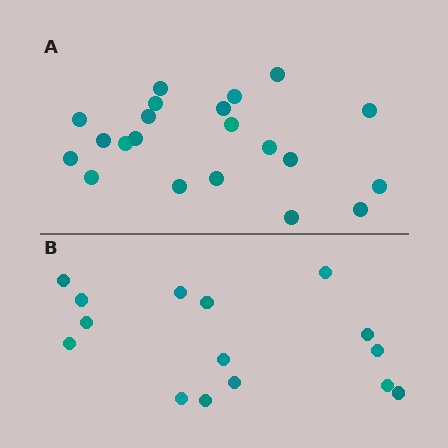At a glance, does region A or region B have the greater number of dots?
Region A (the top region) has more dots.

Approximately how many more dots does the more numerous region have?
Region A has about 6 more dots than region B.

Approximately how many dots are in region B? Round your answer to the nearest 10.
About 20 dots. (The exact count is 15, which rounds to 20.)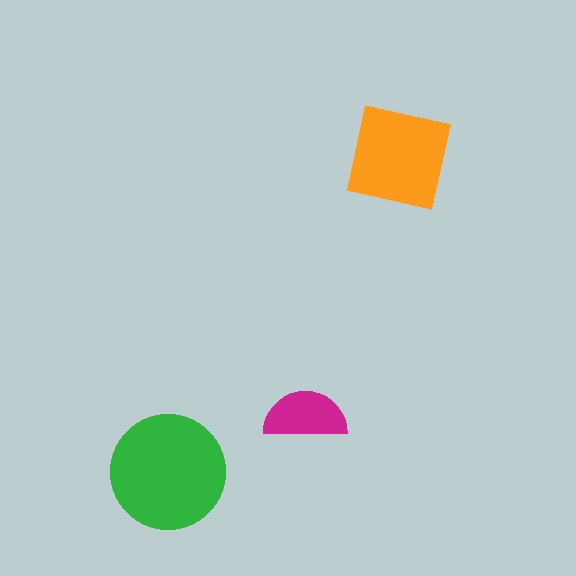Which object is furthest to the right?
The orange square is rightmost.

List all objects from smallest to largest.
The magenta semicircle, the orange square, the green circle.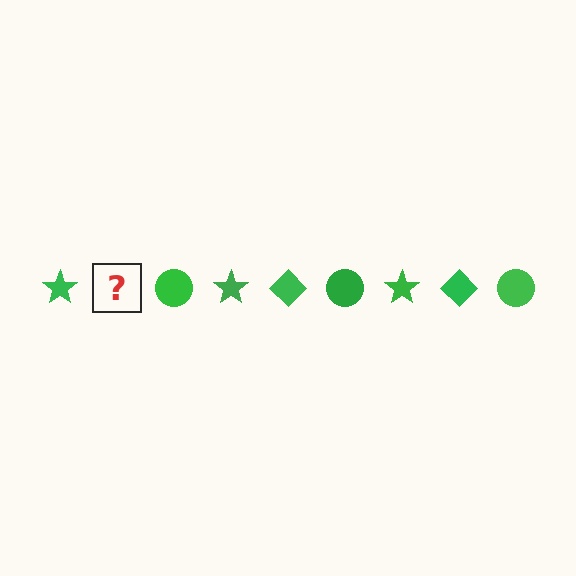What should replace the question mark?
The question mark should be replaced with a green diamond.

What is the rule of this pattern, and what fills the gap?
The rule is that the pattern cycles through star, diamond, circle shapes in green. The gap should be filled with a green diamond.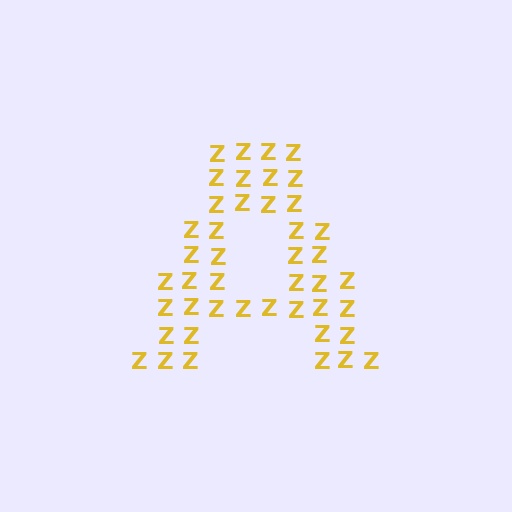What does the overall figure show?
The overall figure shows the letter A.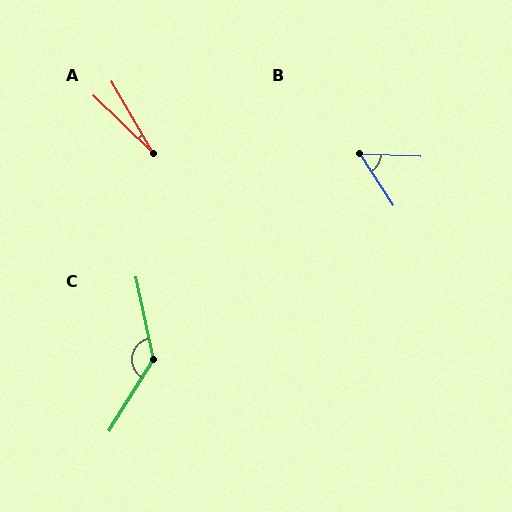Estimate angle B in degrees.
Approximately 55 degrees.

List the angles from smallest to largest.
A (16°), B (55°), C (137°).